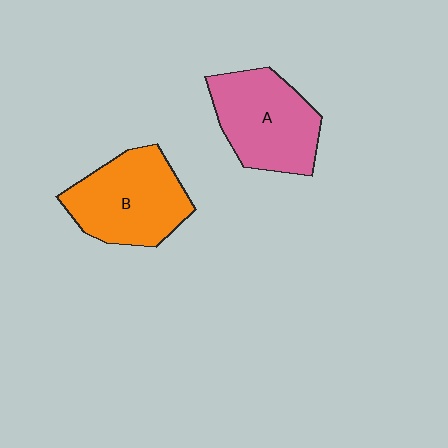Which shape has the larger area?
Shape B (orange).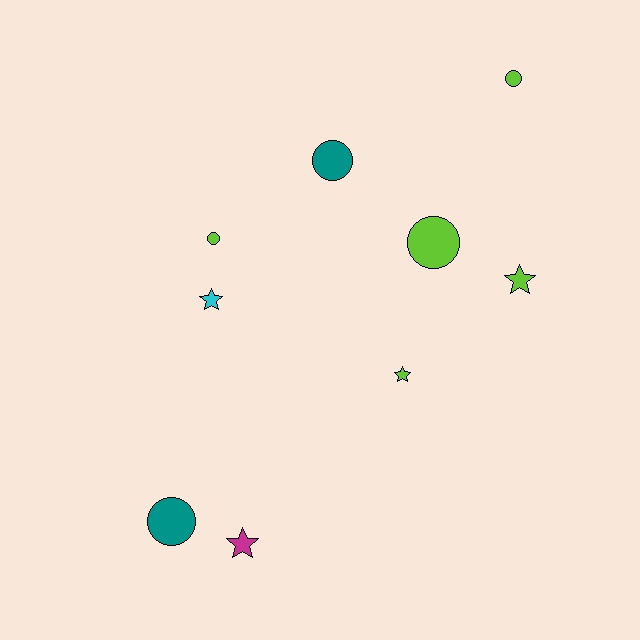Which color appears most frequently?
Lime, with 5 objects.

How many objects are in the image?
There are 9 objects.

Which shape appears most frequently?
Circle, with 5 objects.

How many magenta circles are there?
There are no magenta circles.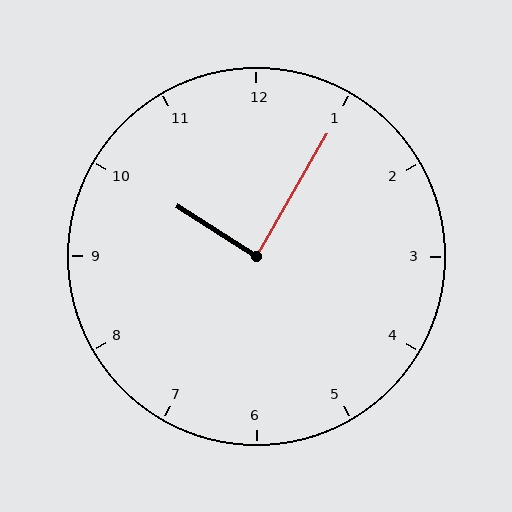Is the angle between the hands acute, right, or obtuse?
It is right.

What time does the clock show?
10:05.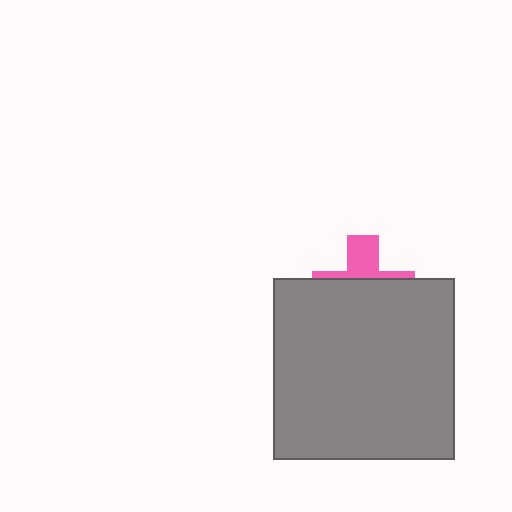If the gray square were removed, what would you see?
You would see the complete pink cross.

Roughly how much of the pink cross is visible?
A small part of it is visible (roughly 33%).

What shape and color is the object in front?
The object in front is a gray square.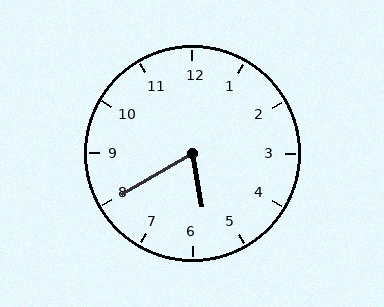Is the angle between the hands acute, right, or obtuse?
It is acute.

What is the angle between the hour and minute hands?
Approximately 70 degrees.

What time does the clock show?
5:40.